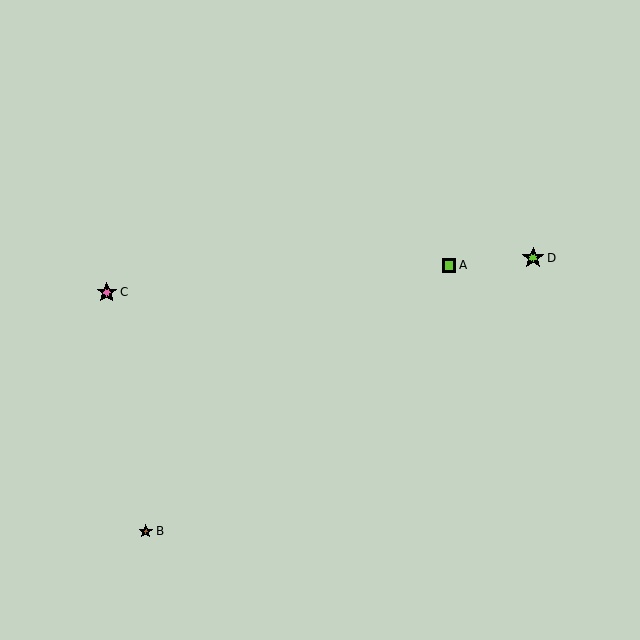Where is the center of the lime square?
The center of the lime square is at (449, 265).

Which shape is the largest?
The lime star (labeled D) is the largest.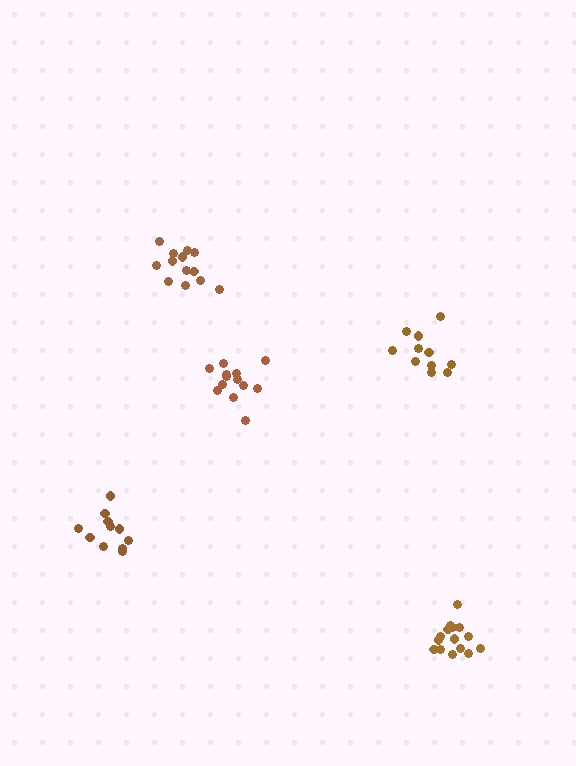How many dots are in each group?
Group 1: 13 dots, Group 2: 15 dots, Group 3: 13 dots, Group 4: 11 dots, Group 5: 11 dots (63 total).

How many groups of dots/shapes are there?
There are 5 groups.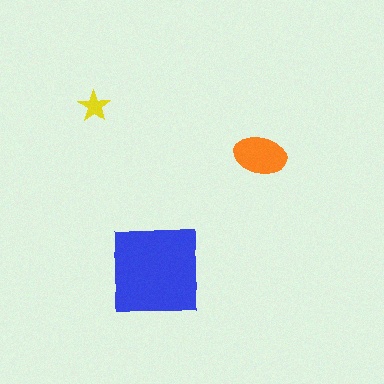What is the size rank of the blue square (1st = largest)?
1st.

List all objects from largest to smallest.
The blue square, the orange ellipse, the yellow star.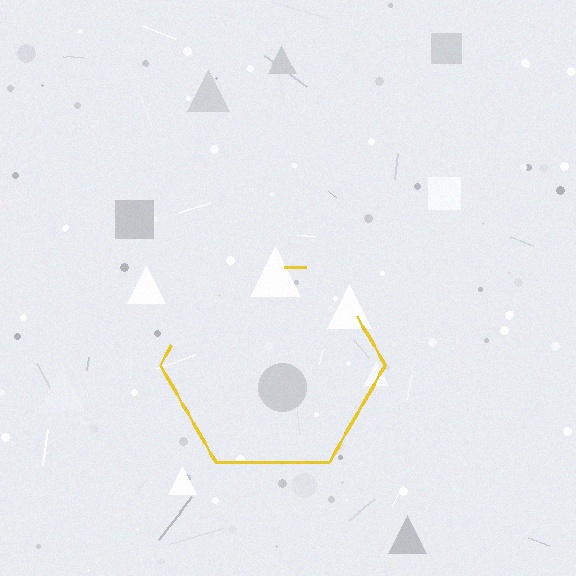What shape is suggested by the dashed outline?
The dashed outline suggests a hexagon.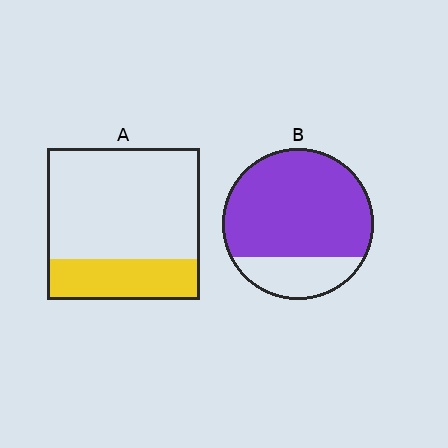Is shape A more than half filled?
No.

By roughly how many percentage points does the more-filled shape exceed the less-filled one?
By roughly 50 percentage points (B over A).